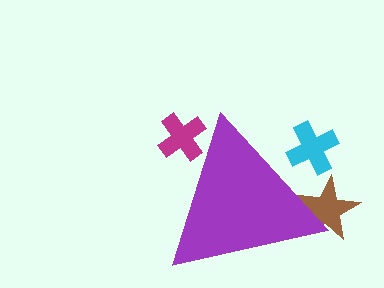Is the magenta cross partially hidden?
Yes, the magenta cross is partially hidden behind the purple triangle.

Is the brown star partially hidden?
Yes, the brown star is partially hidden behind the purple triangle.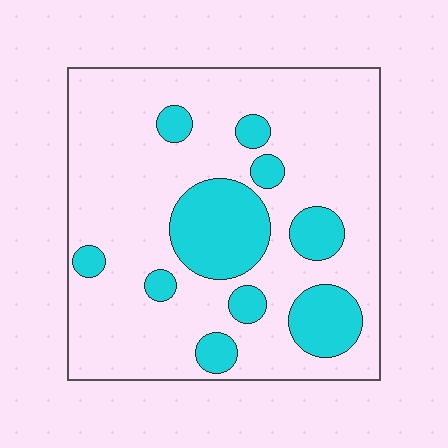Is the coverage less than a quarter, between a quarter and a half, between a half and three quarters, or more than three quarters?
Less than a quarter.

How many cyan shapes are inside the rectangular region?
10.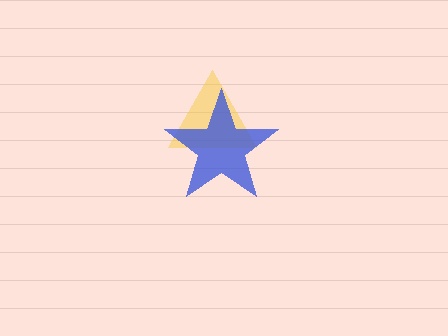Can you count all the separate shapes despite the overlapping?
Yes, there are 2 separate shapes.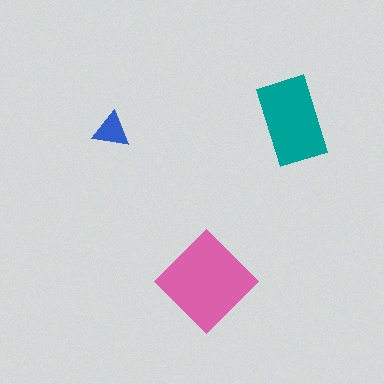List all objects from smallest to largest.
The blue triangle, the teal rectangle, the pink diamond.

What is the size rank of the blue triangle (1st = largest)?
3rd.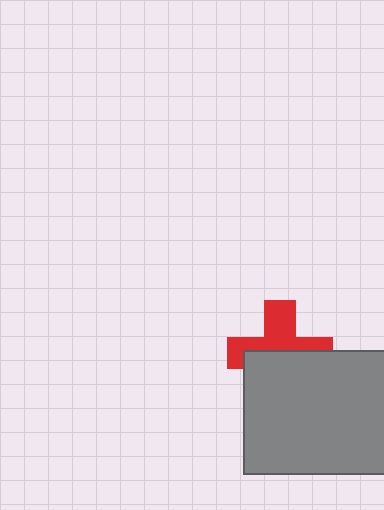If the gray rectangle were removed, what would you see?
You would see the complete red cross.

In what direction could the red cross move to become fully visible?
The red cross could move up. That would shift it out from behind the gray rectangle entirely.